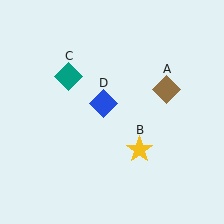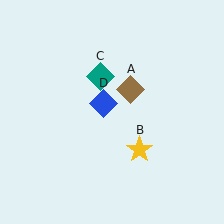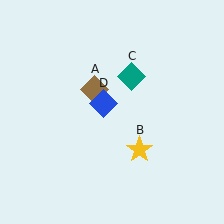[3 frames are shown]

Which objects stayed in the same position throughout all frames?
Yellow star (object B) and blue diamond (object D) remained stationary.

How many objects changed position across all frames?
2 objects changed position: brown diamond (object A), teal diamond (object C).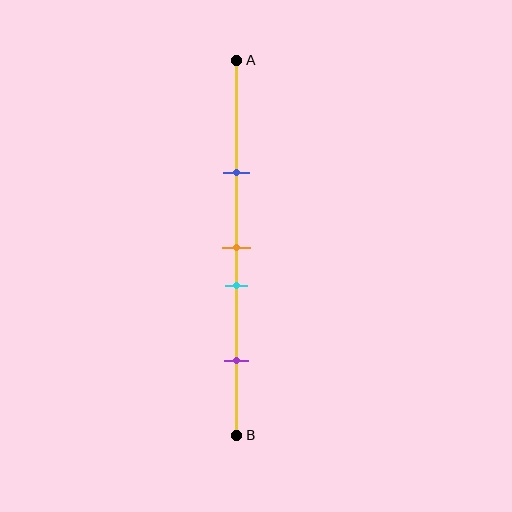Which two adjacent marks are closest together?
The orange and cyan marks are the closest adjacent pair.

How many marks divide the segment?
There are 4 marks dividing the segment.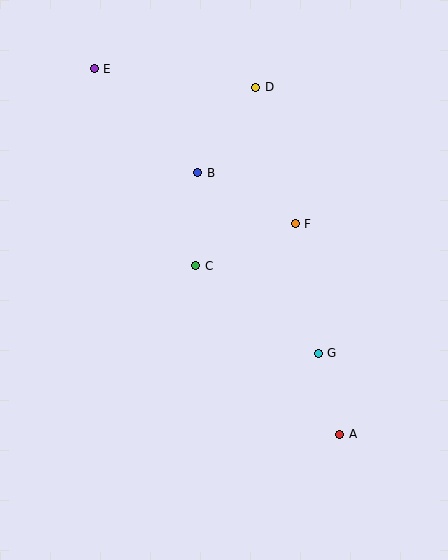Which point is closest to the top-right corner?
Point D is closest to the top-right corner.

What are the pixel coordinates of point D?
Point D is at (256, 87).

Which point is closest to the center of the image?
Point C at (196, 266) is closest to the center.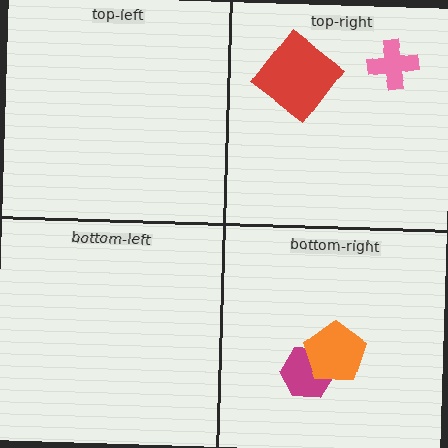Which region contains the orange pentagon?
The bottom-right region.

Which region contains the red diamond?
The top-right region.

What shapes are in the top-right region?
The pink cross, the red diamond.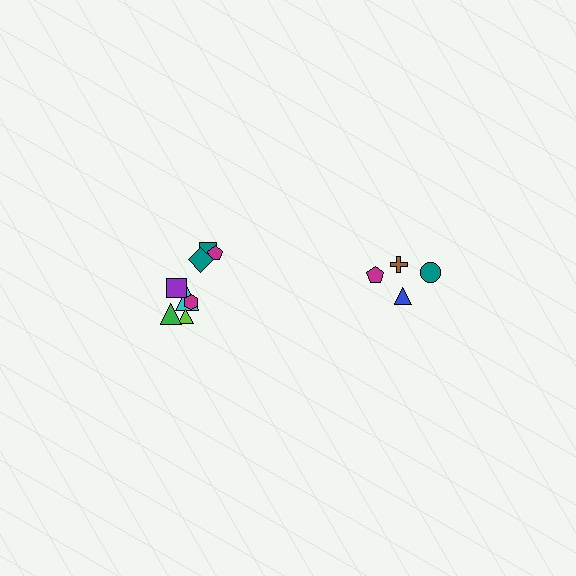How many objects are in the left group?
There are 8 objects.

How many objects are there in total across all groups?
There are 12 objects.